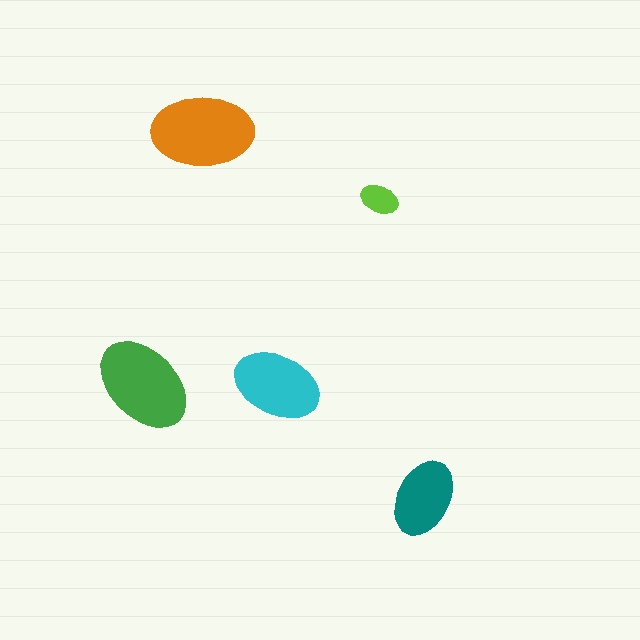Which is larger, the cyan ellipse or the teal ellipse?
The cyan one.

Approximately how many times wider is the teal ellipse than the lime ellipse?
About 2 times wider.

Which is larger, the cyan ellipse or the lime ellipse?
The cyan one.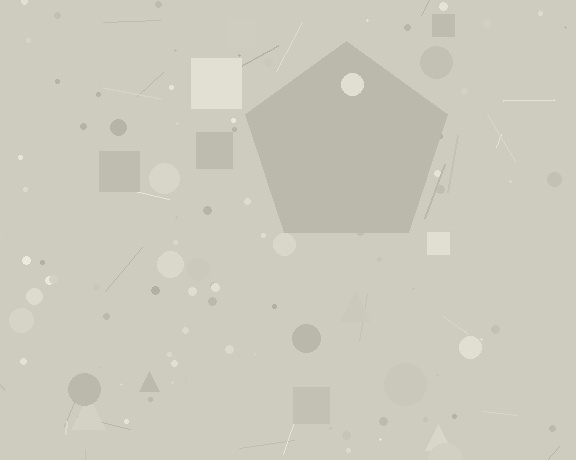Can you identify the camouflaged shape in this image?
The camouflaged shape is a pentagon.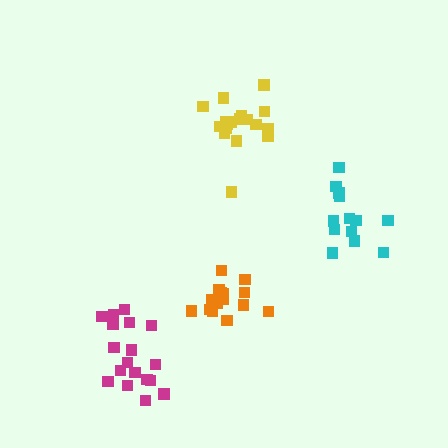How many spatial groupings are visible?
There are 4 spatial groupings.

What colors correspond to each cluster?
The clusters are colored: magenta, cyan, orange, yellow.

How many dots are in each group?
Group 1: 18 dots, Group 2: 13 dots, Group 3: 15 dots, Group 4: 18 dots (64 total).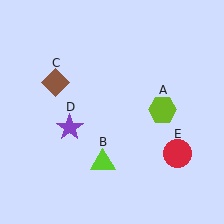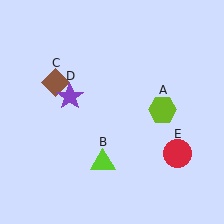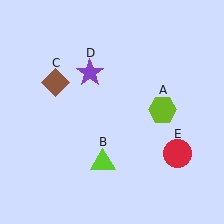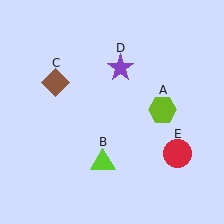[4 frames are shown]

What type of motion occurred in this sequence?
The purple star (object D) rotated clockwise around the center of the scene.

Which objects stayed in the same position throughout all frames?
Lime hexagon (object A) and lime triangle (object B) and brown diamond (object C) and red circle (object E) remained stationary.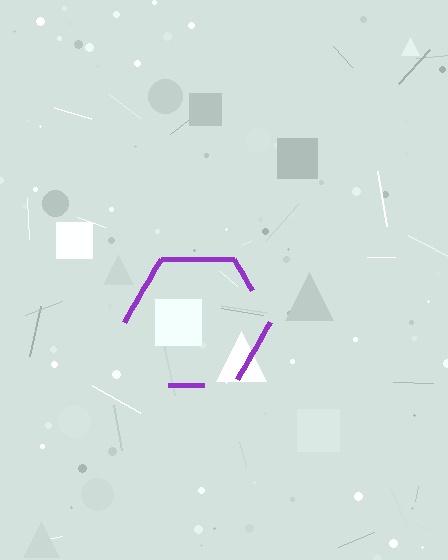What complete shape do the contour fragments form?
The contour fragments form a hexagon.